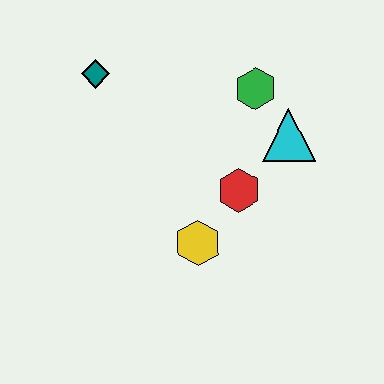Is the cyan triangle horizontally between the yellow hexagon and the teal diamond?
No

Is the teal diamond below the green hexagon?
No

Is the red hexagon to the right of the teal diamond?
Yes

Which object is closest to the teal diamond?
The green hexagon is closest to the teal diamond.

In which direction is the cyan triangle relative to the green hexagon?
The cyan triangle is below the green hexagon.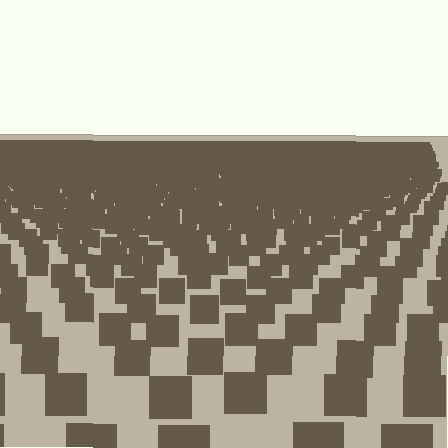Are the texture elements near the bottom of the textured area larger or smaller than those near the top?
Larger. Near the bottom, elements are closer to the viewer and appear at a bigger on-screen size.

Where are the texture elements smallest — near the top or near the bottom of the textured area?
Near the top.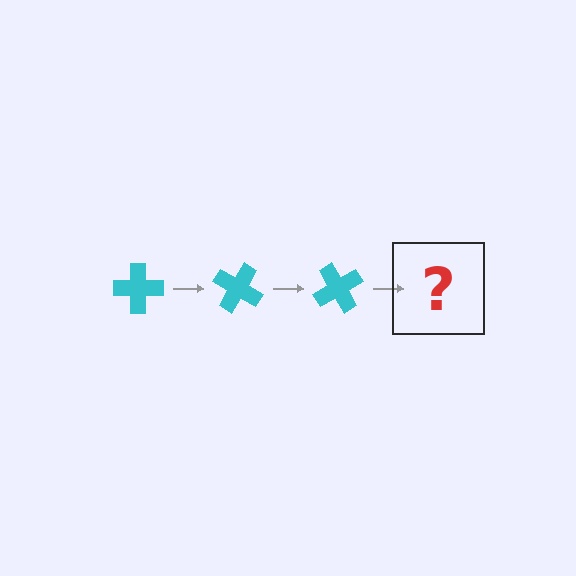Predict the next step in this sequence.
The next step is a cyan cross rotated 90 degrees.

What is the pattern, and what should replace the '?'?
The pattern is that the cross rotates 30 degrees each step. The '?' should be a cyan cross rotated 90 degrees.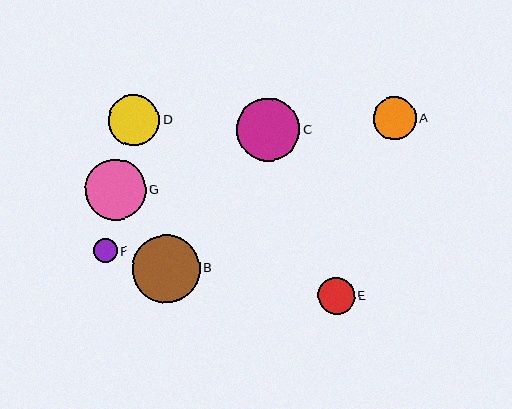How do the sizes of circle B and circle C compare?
Circle B and circle C are approximately the same size.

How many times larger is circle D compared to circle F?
Circle D is approximately 2.1 times the size of circle F.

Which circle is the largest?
Circle B is the largest with a size of approximately 68 pixels.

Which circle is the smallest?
Circle F is the smallest with a size of approximately 24 pixels.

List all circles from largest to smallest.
From largest to smallest: B, C, G, D, A, E, F.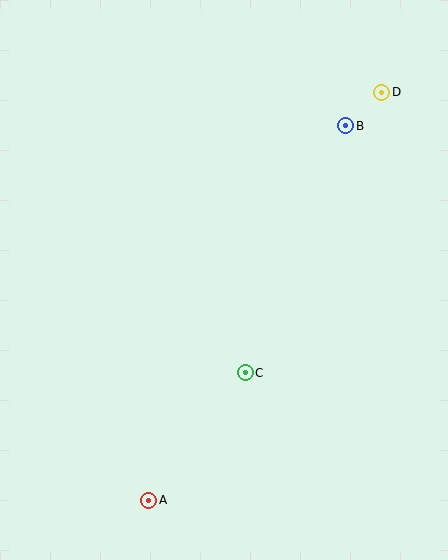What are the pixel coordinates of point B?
Point B is at (346, 126).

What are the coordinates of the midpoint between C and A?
The midpoint between C and A is at (197, 436).